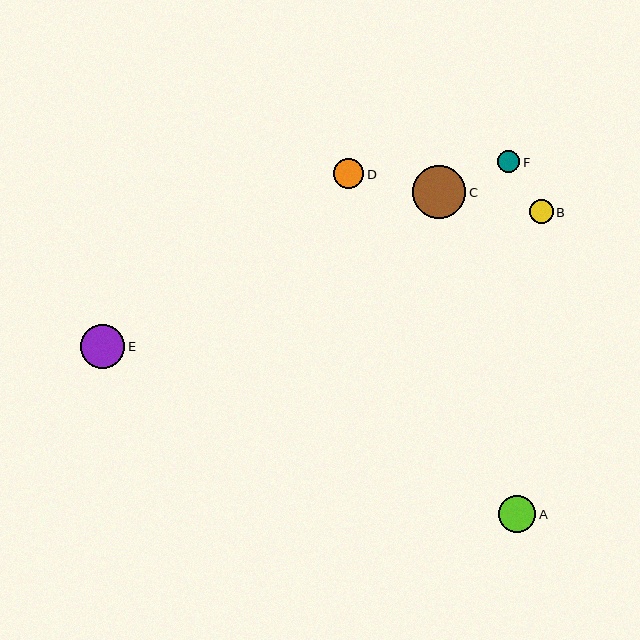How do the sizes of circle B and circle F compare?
Circle B and circle F are approximately the same size.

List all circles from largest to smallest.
From largest to smallest: C, E, A, D, B, F.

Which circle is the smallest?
Circle F is the smallest with a size of approximately 23 pixels.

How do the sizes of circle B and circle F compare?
Circle B and circle F are approximately the same size.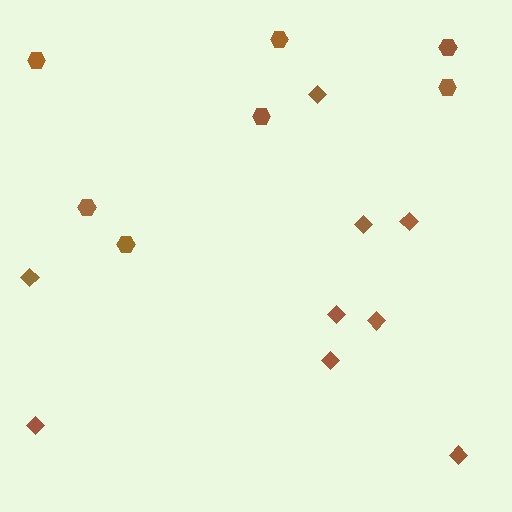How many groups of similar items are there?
There are 2 groups: one group of diamonds (9) and one group of hexagons (7).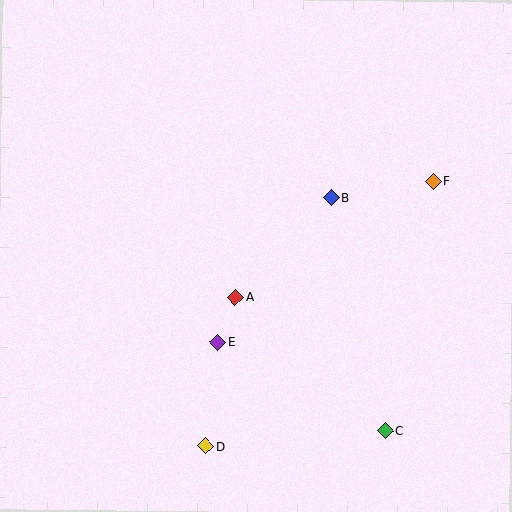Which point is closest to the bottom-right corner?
Point C is closest to the bottom-right corner.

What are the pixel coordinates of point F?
Point F is at (433, 181).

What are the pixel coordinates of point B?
Point B is at (331, 198).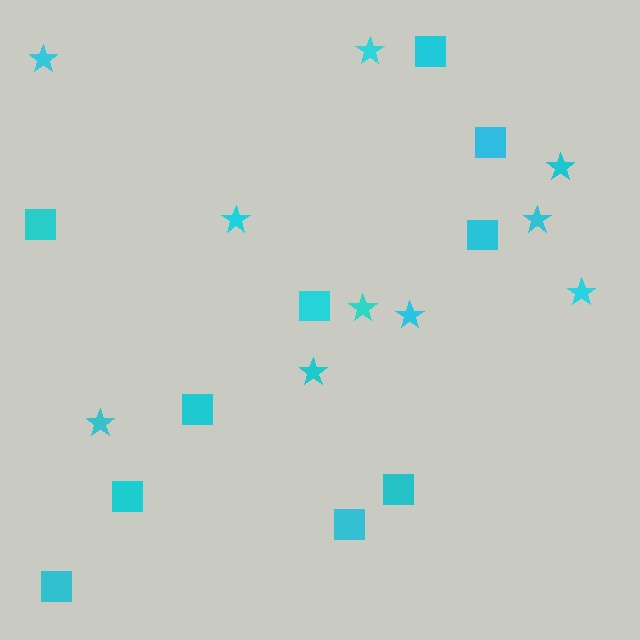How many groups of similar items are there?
There are 2 groups: one group of squares (10) and one group of stars (10).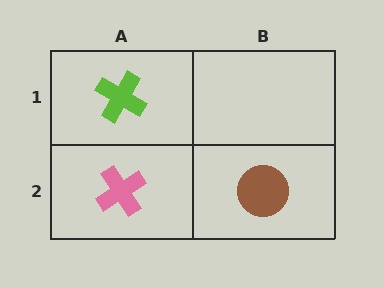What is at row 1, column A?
A lime cross.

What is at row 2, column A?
A pink cross.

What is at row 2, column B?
A brown circle.